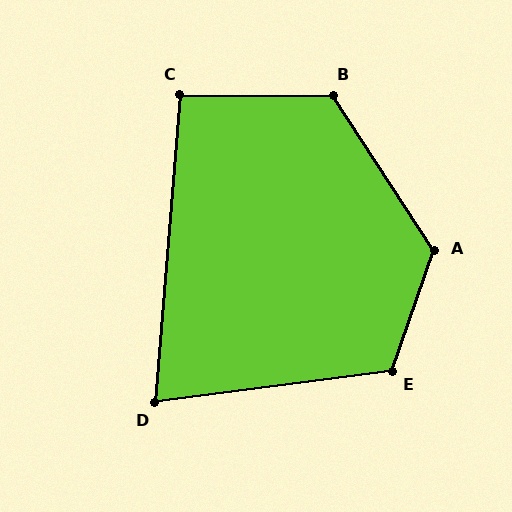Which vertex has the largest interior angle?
A, at approximately 128 degrees.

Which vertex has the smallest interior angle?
D, at approximately 78 degrees.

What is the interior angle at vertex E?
Approximately 117 degrees (obtuse).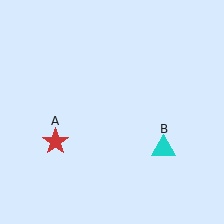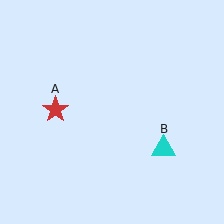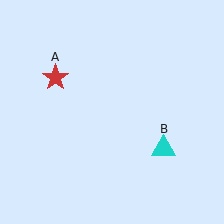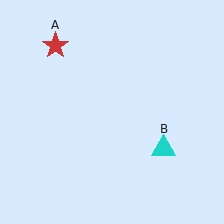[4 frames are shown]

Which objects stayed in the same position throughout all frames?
Cyan triangle (object B) remained stationary.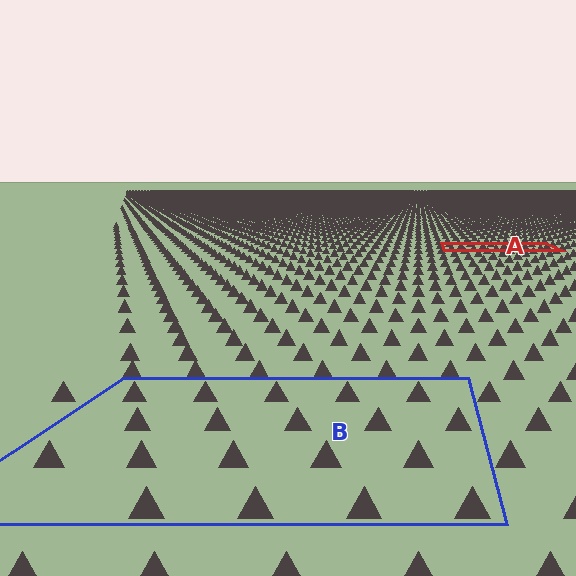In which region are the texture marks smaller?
The texture marks are smaller in region A, because it is farther away.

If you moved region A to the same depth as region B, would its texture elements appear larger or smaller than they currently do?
They would appear larger. At a closer depth, the same texture elements are projected at a bigger on-screen size.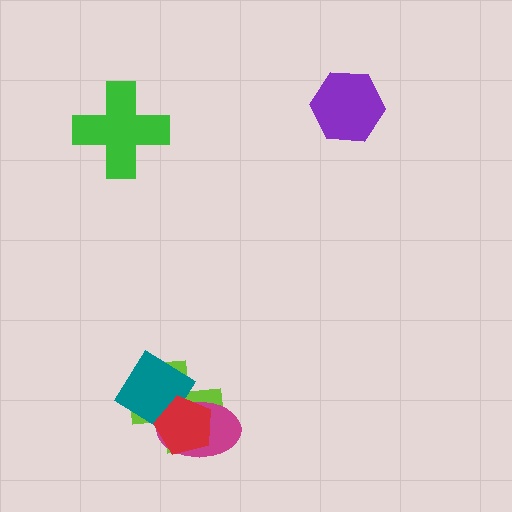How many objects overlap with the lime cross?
3 objects overlap with the lime cross.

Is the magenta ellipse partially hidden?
Yes, it is partially covered by another shape.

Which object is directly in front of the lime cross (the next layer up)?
The teal diamond is directly in front of the lime cross.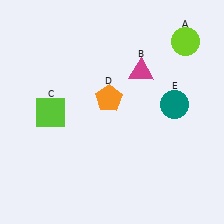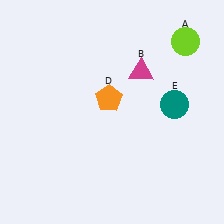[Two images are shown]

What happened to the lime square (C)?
The lime square (C) was removed in Image 2. It was in the bottom-left area of Image 1.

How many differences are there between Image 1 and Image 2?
There is 1 difference between the two images.